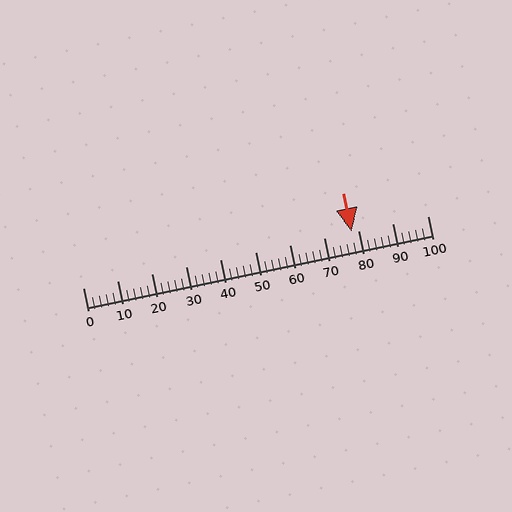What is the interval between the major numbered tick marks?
The major tick marks are spaced 10 units apart.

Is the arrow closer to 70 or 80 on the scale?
The arrow is closer to 80.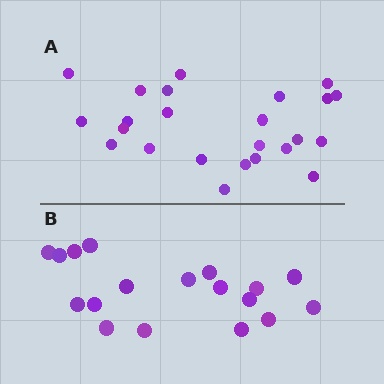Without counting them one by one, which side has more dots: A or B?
Region A (the top region) has more dots.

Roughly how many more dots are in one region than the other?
Region A has about 6 more dots than region B.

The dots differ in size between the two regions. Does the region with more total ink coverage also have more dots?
No. Region B has more total ink coverage because its dots are larger, but region A actually contains more individual dots. Total area can be misleading — the number of items is what matters here.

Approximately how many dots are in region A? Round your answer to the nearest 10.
About 20 dots. (The exact count is 24, which rounds to 20.)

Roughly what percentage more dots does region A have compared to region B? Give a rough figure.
About 35% more.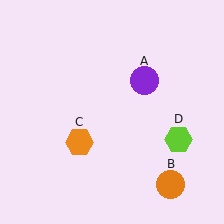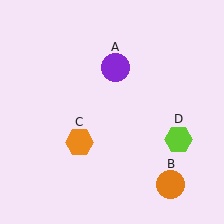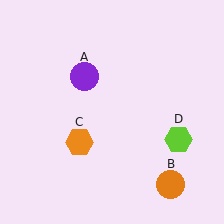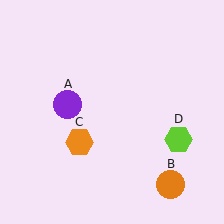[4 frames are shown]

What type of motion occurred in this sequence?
The purple circle (object A) rotated counterclockwise around the center of the scene.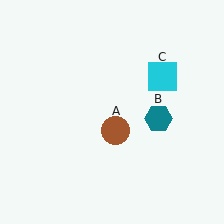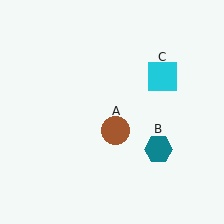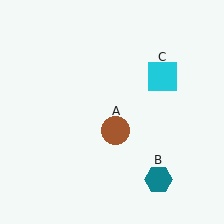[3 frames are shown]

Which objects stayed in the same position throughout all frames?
Brown circle (object A) and cyan square (object C) remained stationary.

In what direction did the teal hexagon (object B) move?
The teal hexagon (object B) moved down.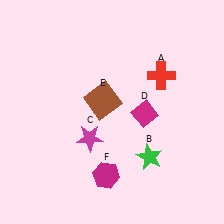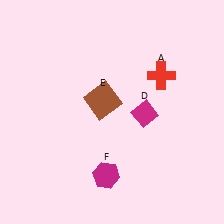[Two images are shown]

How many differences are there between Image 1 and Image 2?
There are 2 differences between the two images.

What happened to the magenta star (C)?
The magenta star (C) was removed in Image 2. It was in the bottom-left area of Image 1.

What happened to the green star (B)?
The green star (B) was removed in Image 2. It was in the bottom-right area of Image 1.